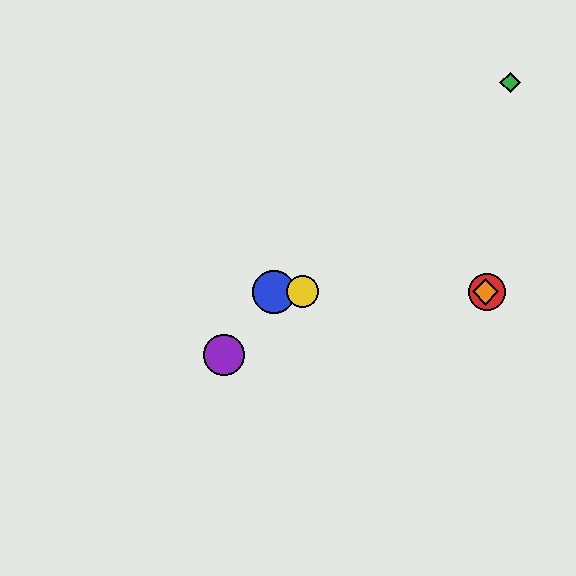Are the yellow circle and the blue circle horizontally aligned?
Yes, both are at y≈292.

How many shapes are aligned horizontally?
4 shapes (the red circle, the blue circle, the yellow circle, the orange diamond) are aligned horizontally.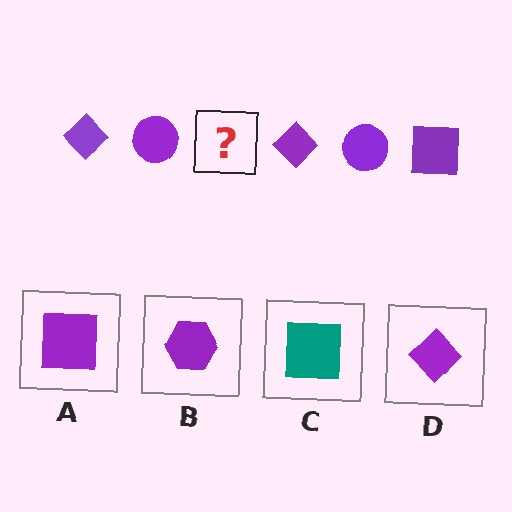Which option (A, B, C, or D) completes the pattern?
A.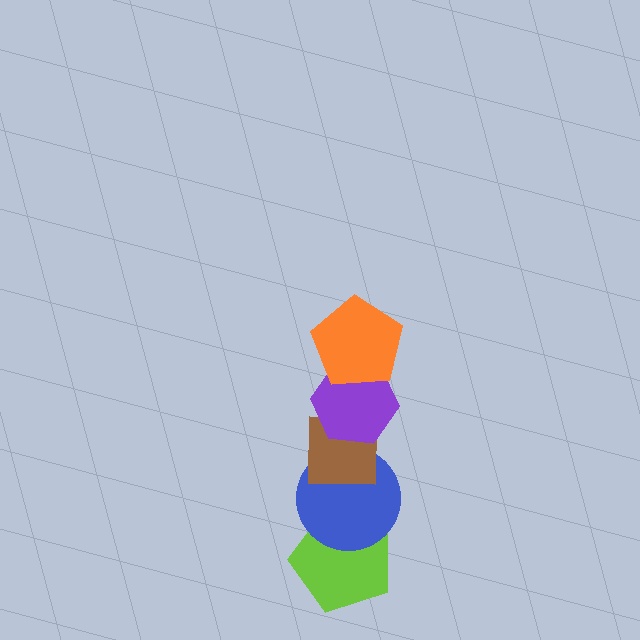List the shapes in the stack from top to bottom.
From top to bottom: the orange pentagon, the purple hexagon, the brown square, the blue circle, the lime pentagon.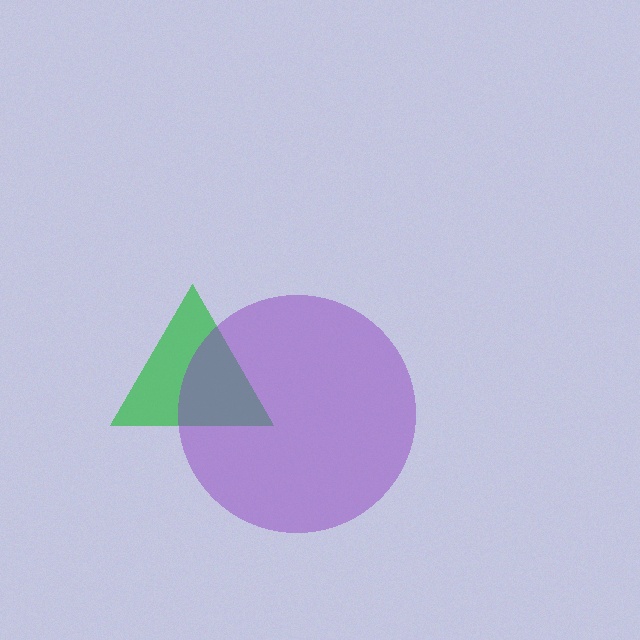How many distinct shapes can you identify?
There are 2 distinct shapes: a green triangle, a purple circle.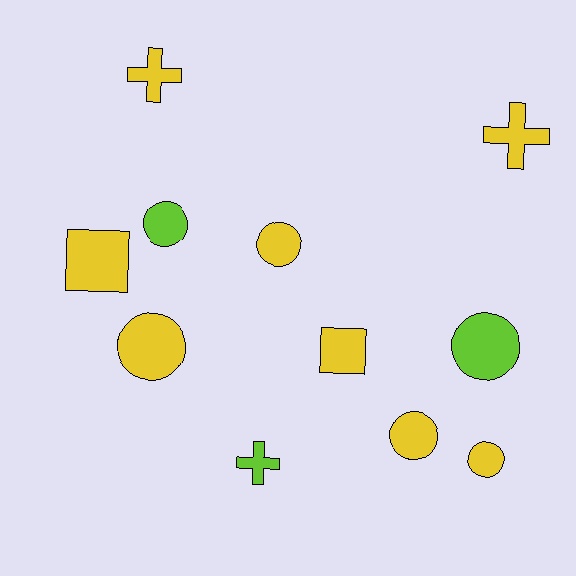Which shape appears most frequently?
Circle, with 6 objects.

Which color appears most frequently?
Yellow, with 8 objects.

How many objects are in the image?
There are 11 objects.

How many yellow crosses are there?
There are 2 yellow crosses.